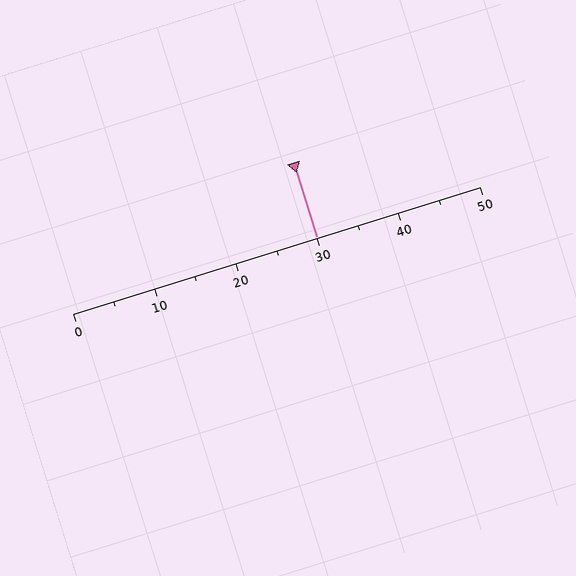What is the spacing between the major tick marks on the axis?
The major ticks are spaced 10 apart.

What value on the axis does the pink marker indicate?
The marker indicates approximately 30.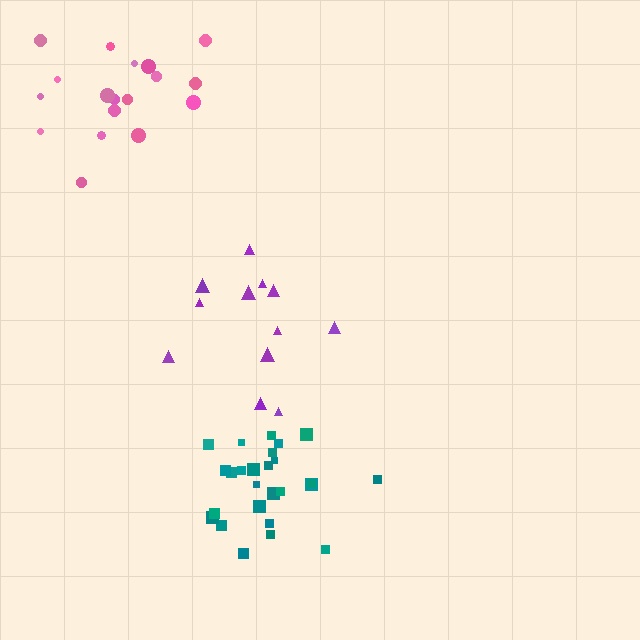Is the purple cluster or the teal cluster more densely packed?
Teal.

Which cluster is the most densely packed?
Teal.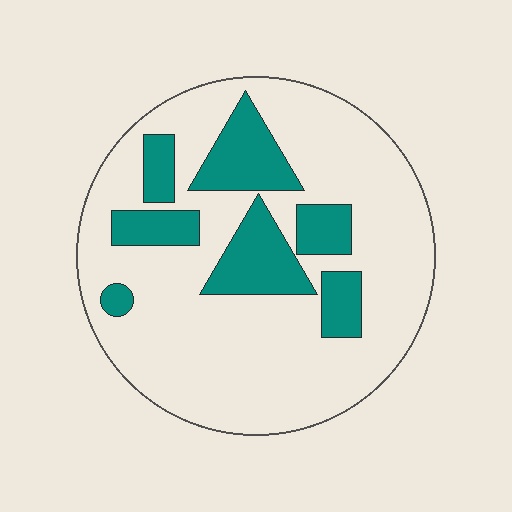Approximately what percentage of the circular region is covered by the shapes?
Approximately 25%.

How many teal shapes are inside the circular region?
7.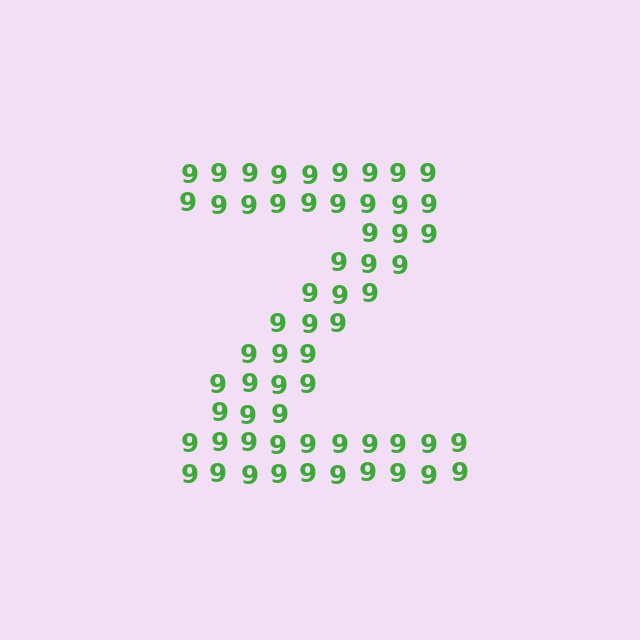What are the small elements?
The small elements are digit 9's.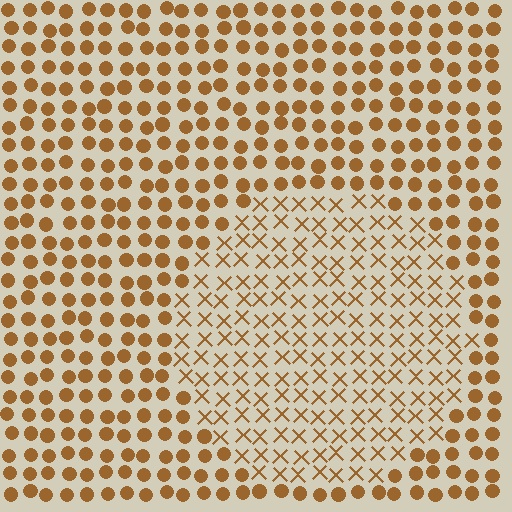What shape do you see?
I see a circle.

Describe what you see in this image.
The image is filled with small brown elements arranged in a uniform grid. A circle-shaped region contains X marks, while the surrounding area contains circles. The boundary is defined purely by the change in element shape.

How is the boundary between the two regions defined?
The boundary is defined by a change in element shape: X marks inside vs. circles outside. All elements share the same color and spacing.